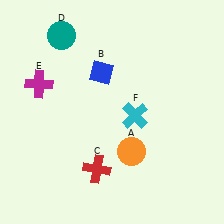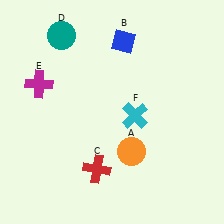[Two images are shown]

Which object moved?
The blue diamond (B) moved up.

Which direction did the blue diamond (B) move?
The blue diamond (B) moved up.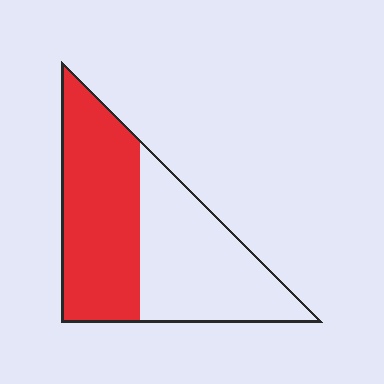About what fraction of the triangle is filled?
About one half (1/2).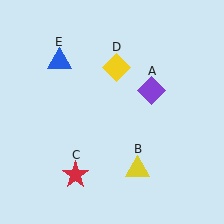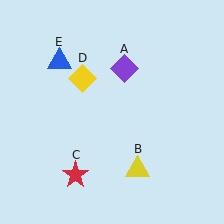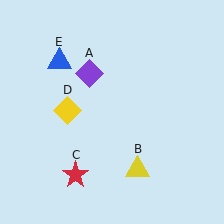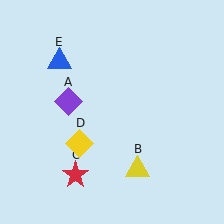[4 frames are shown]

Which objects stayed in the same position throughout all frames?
Yellow triangle (object B) and red star (object C) and blue triangle (object E) remained stationary.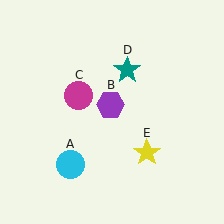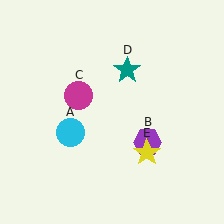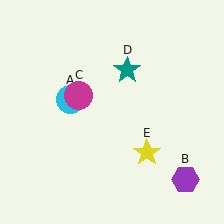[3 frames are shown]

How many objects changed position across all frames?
2 objects changed position: cyan circle (object A), purple hexagon (object B).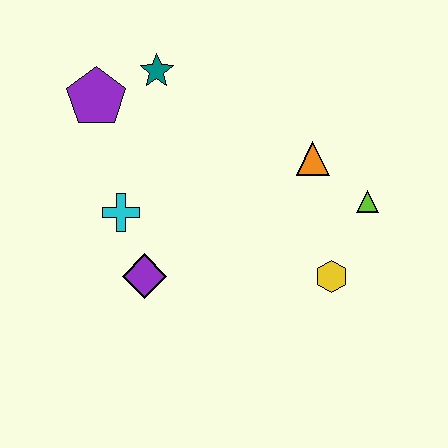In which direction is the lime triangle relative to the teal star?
The lime triangle is to the right of the teal star.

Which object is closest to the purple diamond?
The cyan cross is closest to the purple diamond.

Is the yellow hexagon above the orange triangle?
No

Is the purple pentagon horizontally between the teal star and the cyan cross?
No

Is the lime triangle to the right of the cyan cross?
Yes